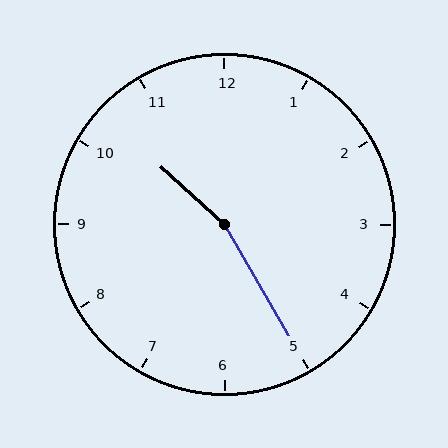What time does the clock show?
10:25.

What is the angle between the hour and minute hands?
Approximately 162 degrees.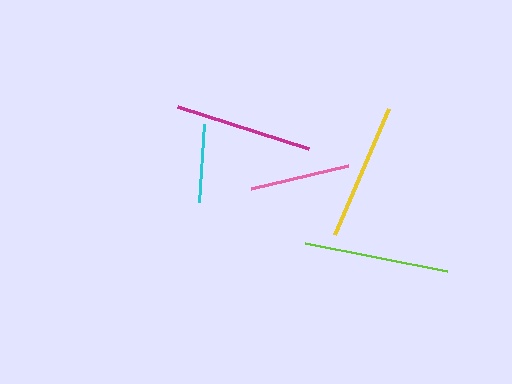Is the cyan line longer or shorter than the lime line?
The lime line is longer than the cyan line.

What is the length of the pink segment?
The pink segment is approximately 99 pixels long.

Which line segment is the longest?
The lime line is the longest at approximately 145 pixels.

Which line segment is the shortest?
The cyan line is the shortest at approximately 79 pixels.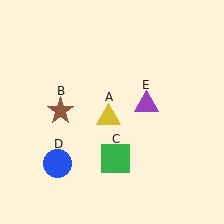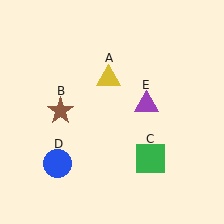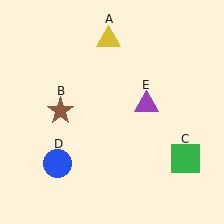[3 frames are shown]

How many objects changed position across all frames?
2 objects changed position: yellow triangle (object A), green square (object C).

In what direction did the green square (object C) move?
The green square (object C) moved right.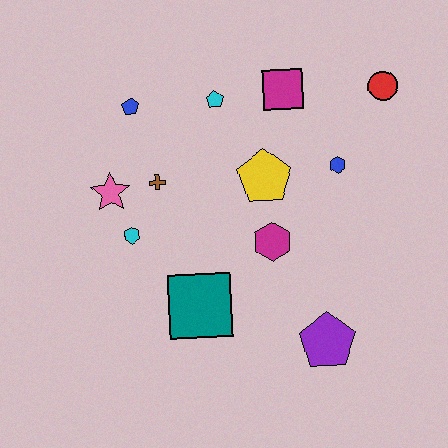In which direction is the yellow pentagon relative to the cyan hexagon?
The yellow pentagon is to the right of the cyan hexagon.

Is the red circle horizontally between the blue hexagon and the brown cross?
No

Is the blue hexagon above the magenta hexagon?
Yes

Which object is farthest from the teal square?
The red circle is farthest from the teal square.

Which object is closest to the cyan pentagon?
The magenta square is closest to the cyan pentagon.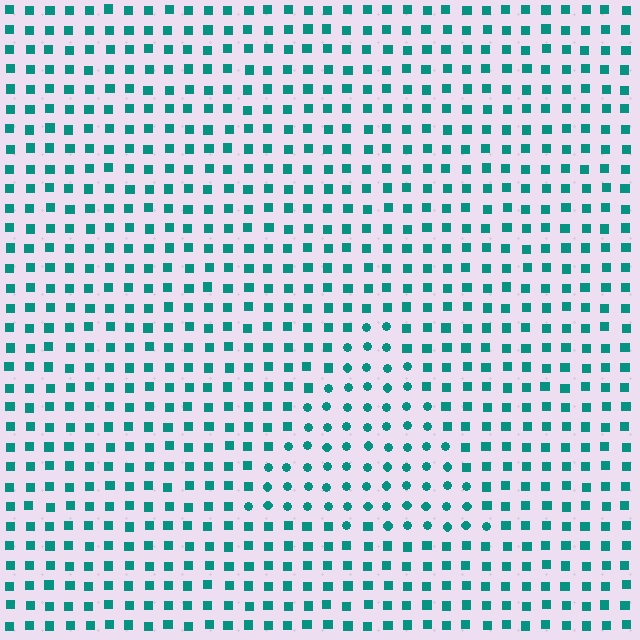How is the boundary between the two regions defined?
The boundary is defined by a change in element shape: circles inside vs. squares outside. All elements share the same color and spacing.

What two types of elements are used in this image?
The image uses circles inside the triangle region and squares outside it.